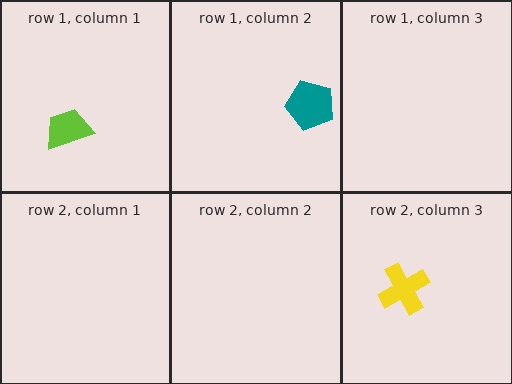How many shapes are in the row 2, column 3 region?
1.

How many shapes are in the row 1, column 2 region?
1.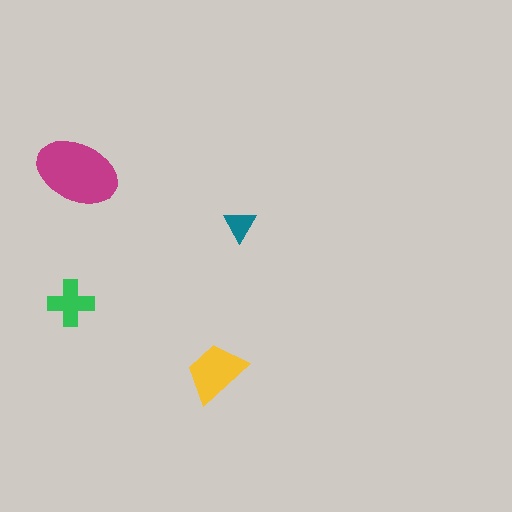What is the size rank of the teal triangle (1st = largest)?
4th.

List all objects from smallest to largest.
The teal triangle, the green cross, the yellow trapezoid, the magenta ellipse.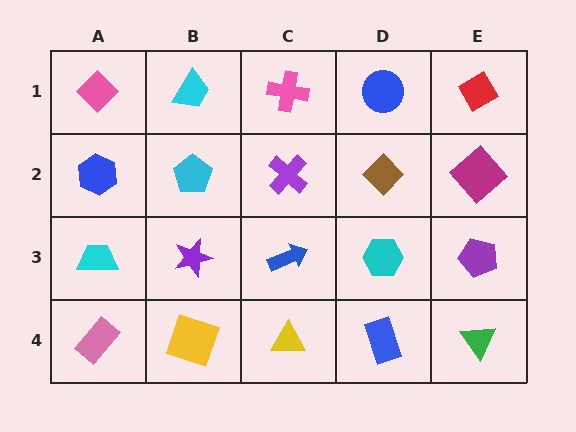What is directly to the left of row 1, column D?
A pink cross.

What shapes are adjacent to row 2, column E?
A red diamond (row 1, column E), a purple pentagon (row 3, column E), a brown diamond (row 2, column D).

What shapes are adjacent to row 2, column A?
A pink diamond (row 1, column A), a cyan trapezoid (row 3, column A), a cyan pentagon (row 2, column B).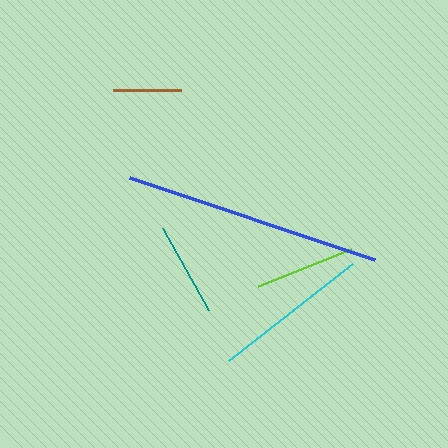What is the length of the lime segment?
The lime segment is approximately 100 pixels long.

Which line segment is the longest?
The blue line is the longest at approximately 258 pixels.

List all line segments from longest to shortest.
From longest to shortest: blue, cyan, lime, teal, brown.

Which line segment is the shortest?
The brown line is the shortest at approximately 68 pixels.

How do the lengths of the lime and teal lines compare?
The lime and teal lines are approximately the same length.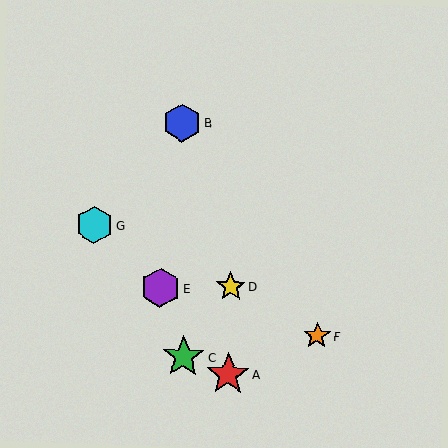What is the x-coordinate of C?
Object C is at x≈184.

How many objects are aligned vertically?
2 objects (A, D) are aligned vertically.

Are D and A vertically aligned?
Yes, both are at x≈231.